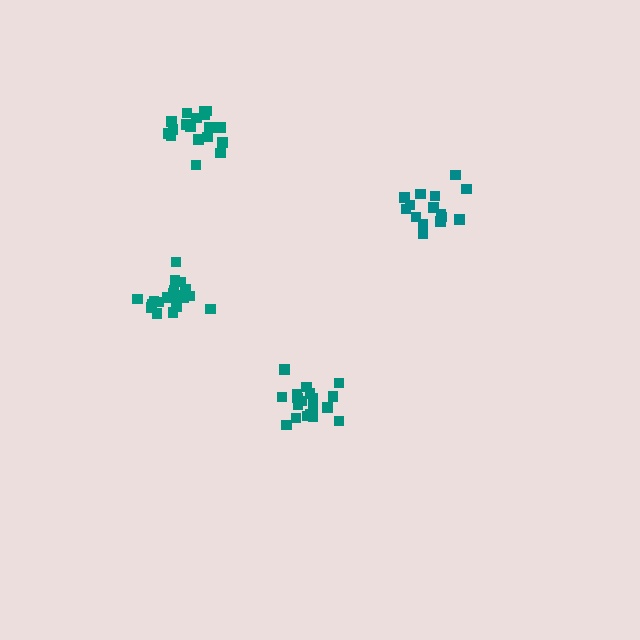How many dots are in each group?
Group 1: 19 dots, Group 2: 15 dots, Group 3: 20 dots, Group 4: 20 dots (74 total).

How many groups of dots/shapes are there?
There are 4 groups.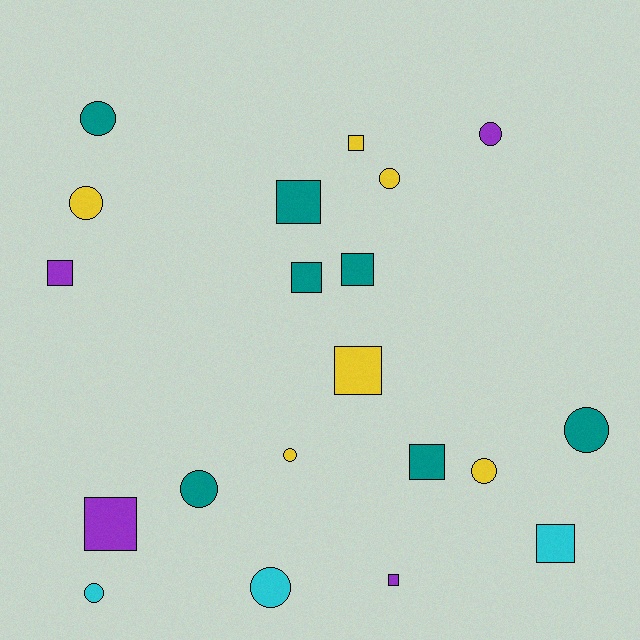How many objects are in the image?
There are 20 objects.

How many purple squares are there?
There are 3 purple squares.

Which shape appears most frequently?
Square, with 10 objects.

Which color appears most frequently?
Teal, with 7 objects.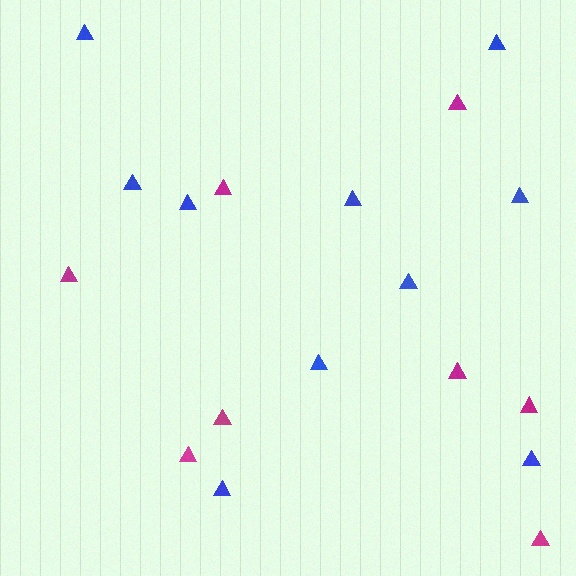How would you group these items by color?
There are 2 groups: one group of magenta triangles (8) and one group of blue triangles (10).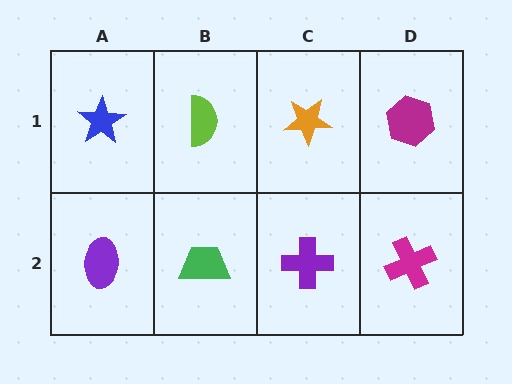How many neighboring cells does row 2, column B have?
3.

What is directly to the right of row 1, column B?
An orange star.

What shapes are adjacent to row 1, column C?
A purple cross (row 2, column C), a lime semicircle (row 1, column B), a magenta hexagon (row 1, column D).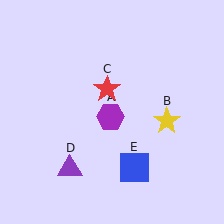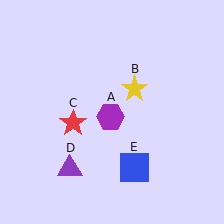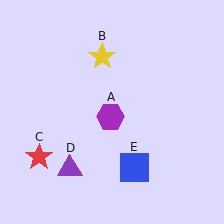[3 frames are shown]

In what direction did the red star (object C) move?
The red star (object C) moved down and to the left.